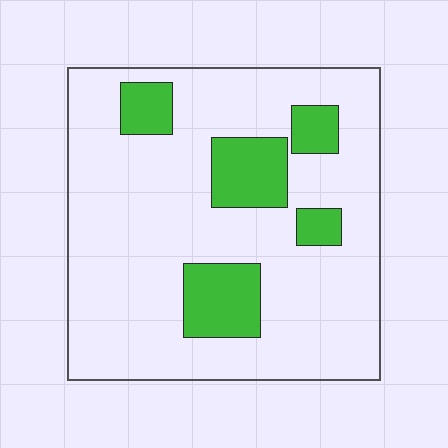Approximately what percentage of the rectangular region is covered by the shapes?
Approximately 20%.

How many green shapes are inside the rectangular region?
5.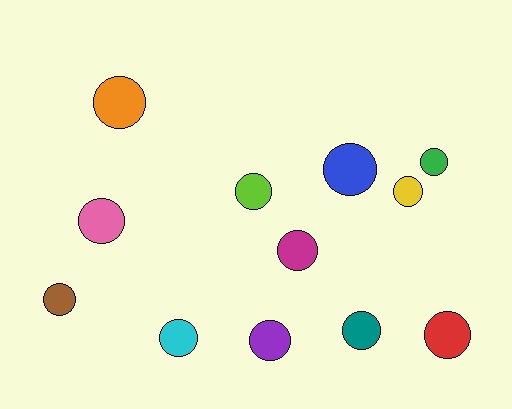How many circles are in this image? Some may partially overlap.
There are 12 circles.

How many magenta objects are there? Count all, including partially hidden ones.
There is 1 magenta object.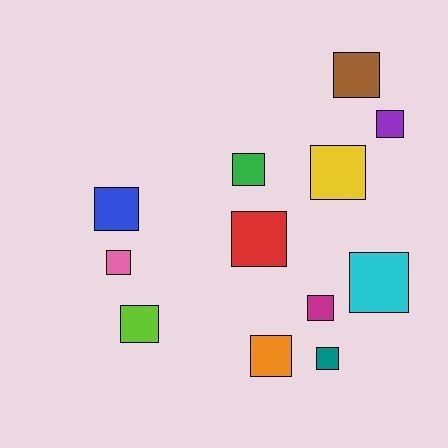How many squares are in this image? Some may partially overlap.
There are 12 squares.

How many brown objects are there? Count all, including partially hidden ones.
There is 1 brown object.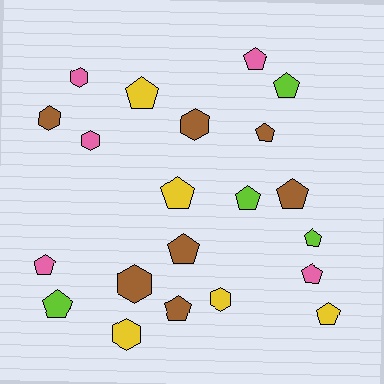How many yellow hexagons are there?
There are 2 yellow hexagons.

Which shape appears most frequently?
Pentagon, with 14 objects.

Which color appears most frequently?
Brown, with 7 objects.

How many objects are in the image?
There are 21 objects.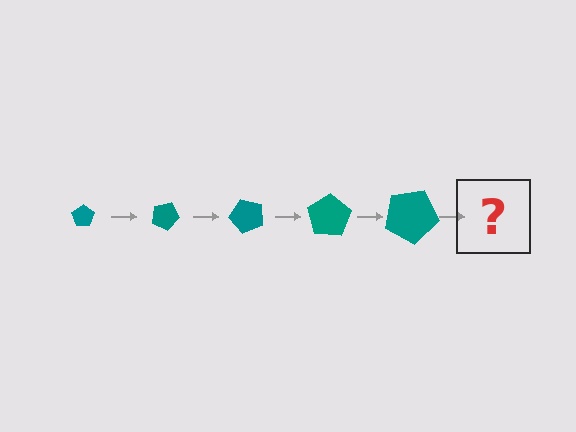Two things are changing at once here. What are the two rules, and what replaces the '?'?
The two rules are that the pentagon grows larger each step and it rotates 25 degrees each step. The '?' should be a pentagon, larger than the previous one and rotated 125 degrees from the start.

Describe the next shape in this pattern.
It should be a pentagon, larger than the previous one and rotated 125 degrees from the start.